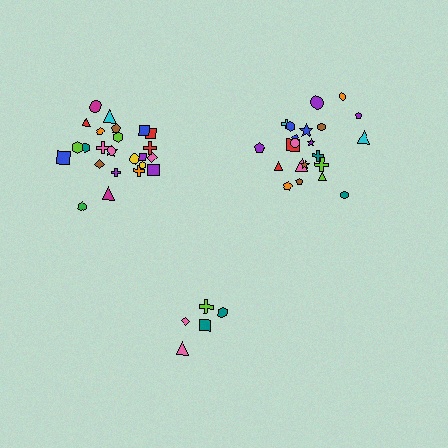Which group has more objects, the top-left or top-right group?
The top-left group.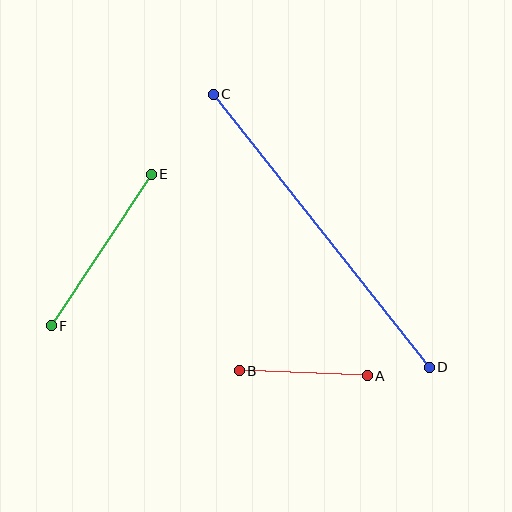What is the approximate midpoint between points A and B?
The midpoint is at approximately (303, 373) pixels.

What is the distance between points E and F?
The distance is approximately 182 pixels.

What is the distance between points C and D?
The distance is approximately 348 pixels.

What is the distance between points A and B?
The distance is approximately 128 pixels.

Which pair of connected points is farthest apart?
Points C and D are farthest apart.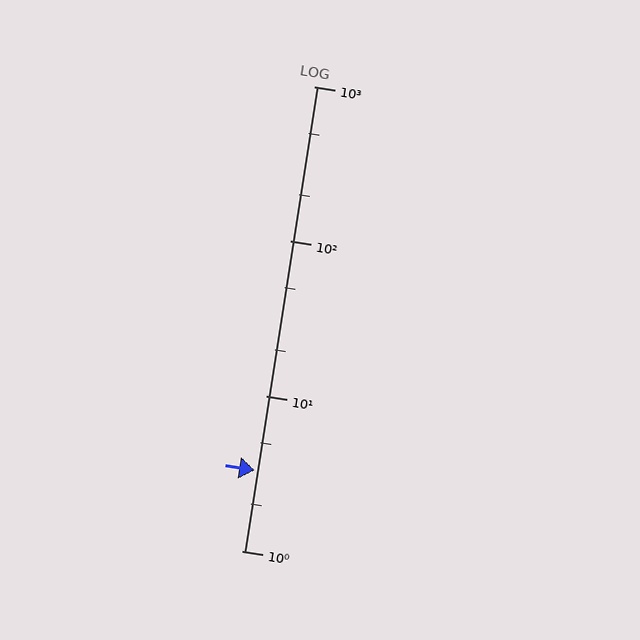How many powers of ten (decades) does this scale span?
The scale spans 3 decades, from 1 to 1000.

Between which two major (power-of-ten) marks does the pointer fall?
The pointer is between 1 and 10.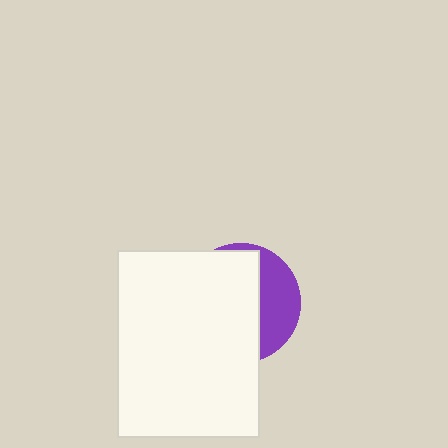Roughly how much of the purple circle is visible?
A small part of it is visible (roughly 33%).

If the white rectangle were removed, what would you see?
You would see the complete purple circle.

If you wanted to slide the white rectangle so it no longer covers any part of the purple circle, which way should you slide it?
Slide it left — that is the most direct way to separate the two shapes.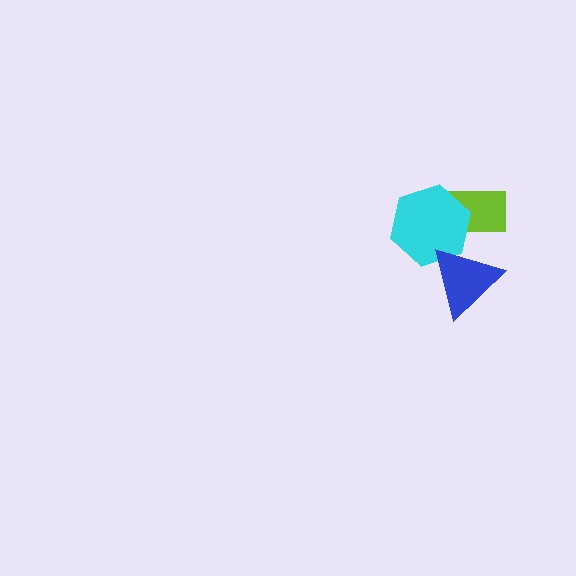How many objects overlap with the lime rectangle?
1 object overlaps with the lime rectangle.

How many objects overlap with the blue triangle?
1 object overlaps with the blue triangle.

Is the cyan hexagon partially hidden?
Yes, it is partially covered by another shape.